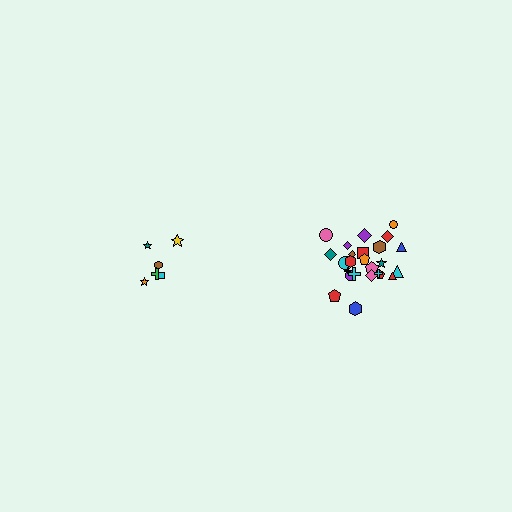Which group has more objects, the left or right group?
The right group.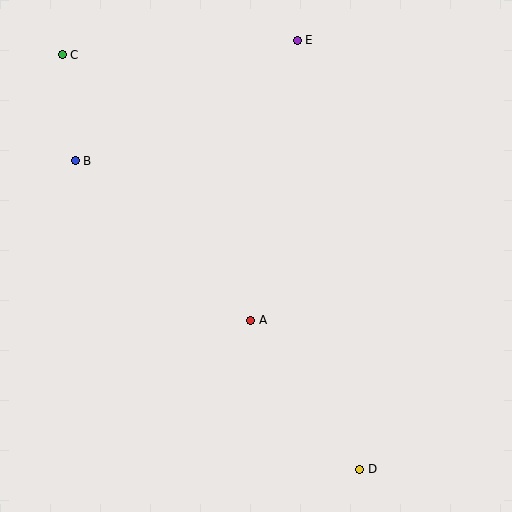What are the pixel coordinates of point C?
Point C is at (62, 55).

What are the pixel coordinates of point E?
Point E is at (297, 40).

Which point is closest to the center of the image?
Point A at (251, 320) is closest to the center.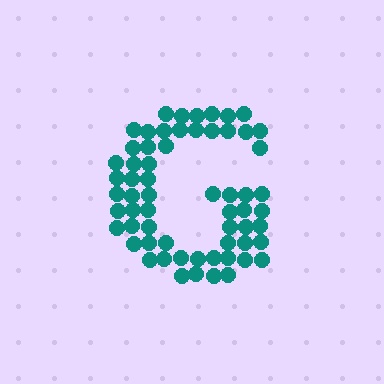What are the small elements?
The small elements are circles.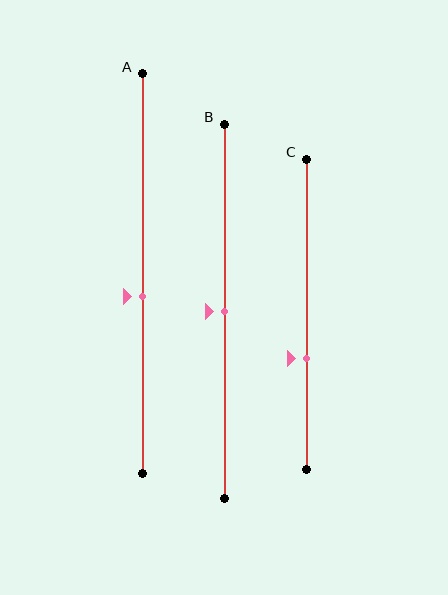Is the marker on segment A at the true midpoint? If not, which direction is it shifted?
No, the marker on segment A is shifted downward by about 6% of the segment length.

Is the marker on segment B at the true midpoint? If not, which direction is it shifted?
Yes, the marker on segment B is at the true midpoint.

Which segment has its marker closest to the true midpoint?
Segment B has its marker closest to the true midpoint.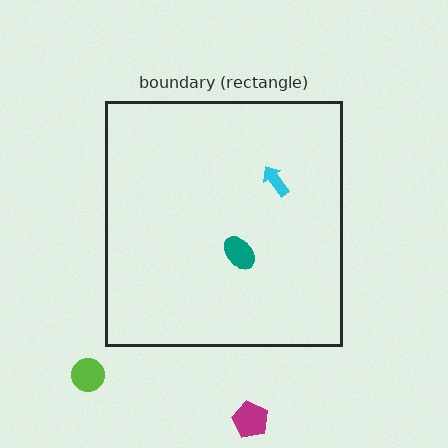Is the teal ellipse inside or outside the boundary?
Inside.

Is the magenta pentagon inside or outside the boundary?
Outside.